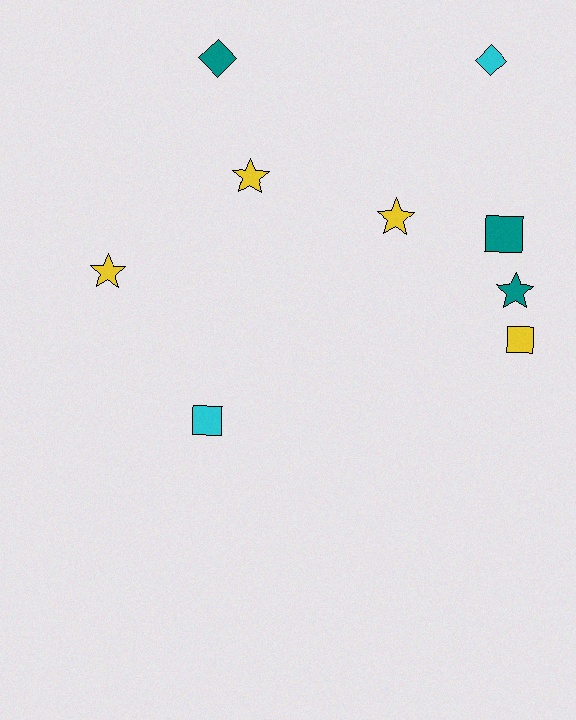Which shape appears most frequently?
Star, with 4 objects.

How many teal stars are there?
There is 1 teal star.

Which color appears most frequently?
Yellow, with 4 objects.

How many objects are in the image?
There are 9 objects.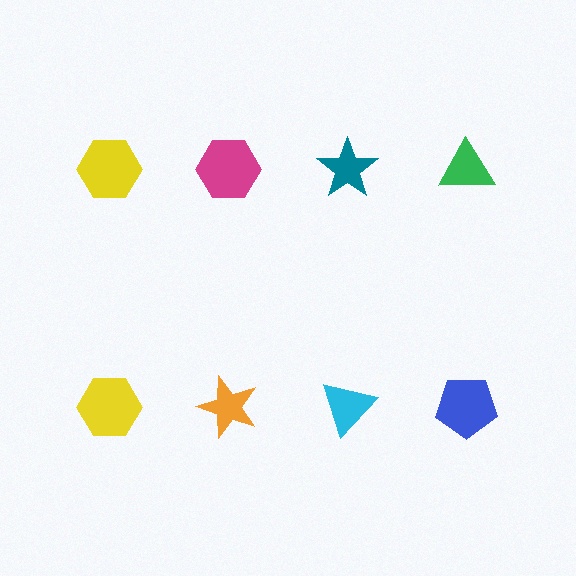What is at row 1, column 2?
A magenta hexagon.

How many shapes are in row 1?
4 shapes.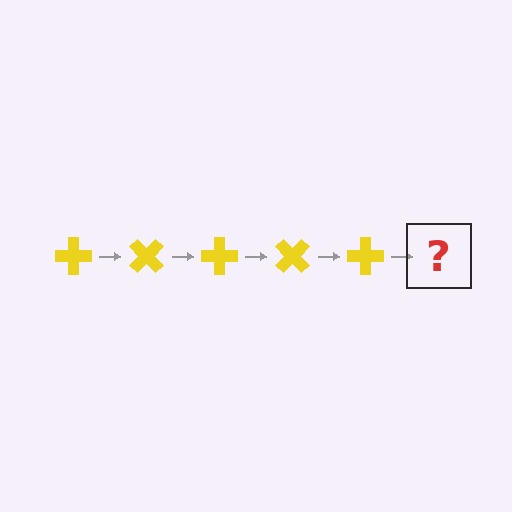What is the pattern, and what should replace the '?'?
The pattern is that the cross rotates 45 degrees each step. The '?' should be a yellow cross rotated 225 degrees.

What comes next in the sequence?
The next element should be a yellow cross rotated 225 degrees.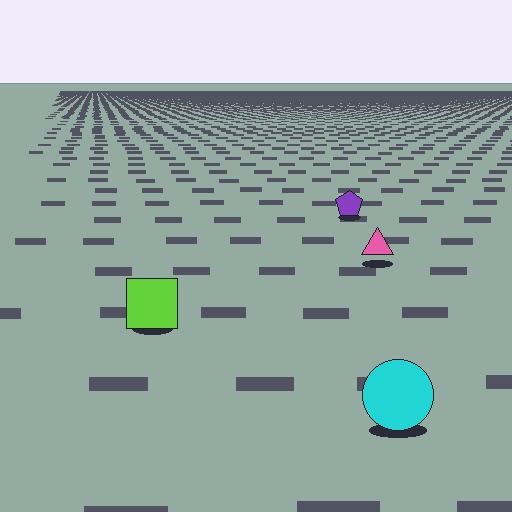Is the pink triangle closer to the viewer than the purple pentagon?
Yes. The pink triangle is closer — you can tell from the texture gradient: the ground texture is coarser near it.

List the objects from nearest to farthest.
From nearest to farthest: the cyan circle, the lime square, the pink triangle, the purple pentagon.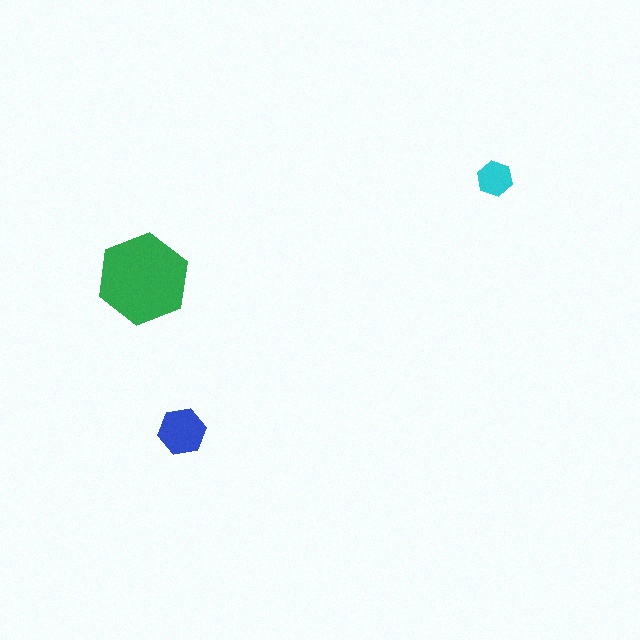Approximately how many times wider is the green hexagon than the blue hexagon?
About 2 times wider.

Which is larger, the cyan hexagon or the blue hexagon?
The blue one.